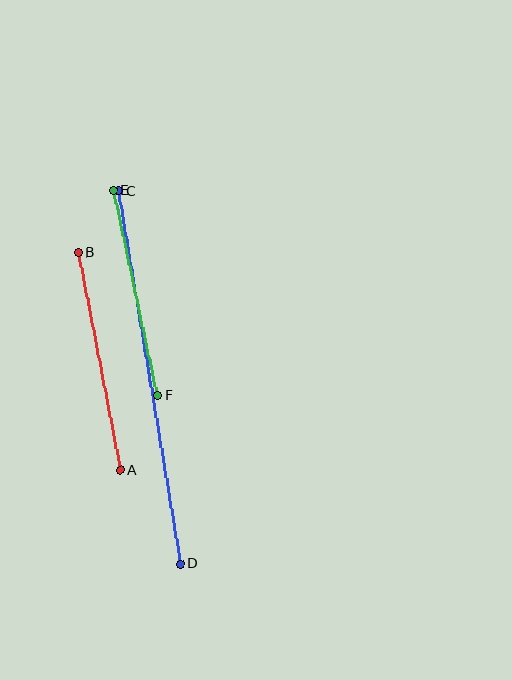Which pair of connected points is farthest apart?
Points C and D are farthest apart.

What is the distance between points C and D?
The distance is approximately 378 pixels.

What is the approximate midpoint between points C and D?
The midpoint is at approximately (150, 378) pixels.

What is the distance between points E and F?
The distance is approximately 210 pixels.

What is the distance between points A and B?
The distance is approximately 222 pixels.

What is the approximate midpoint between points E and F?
The midpoint is at approximately (135, 293) pixels.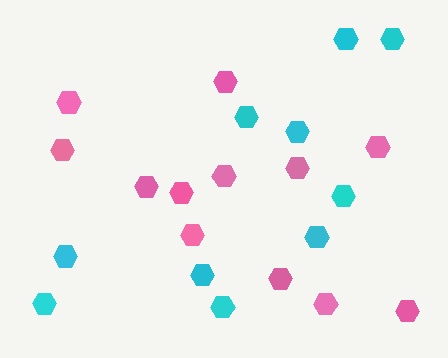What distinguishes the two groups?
There are 2 groups: one group of pink hexagons (12) and one group of cyan hexagons (10).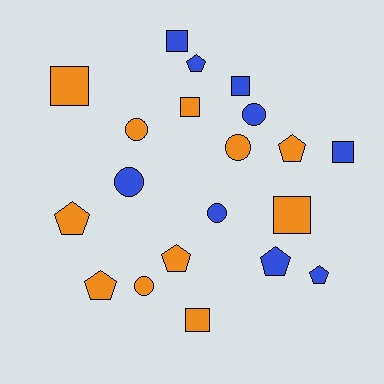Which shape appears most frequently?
Pentagon, with 7 objects.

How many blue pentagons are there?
There are 3 blue pentagons.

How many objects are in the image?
There are 20 objects.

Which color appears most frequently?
Orange, with 11 objects.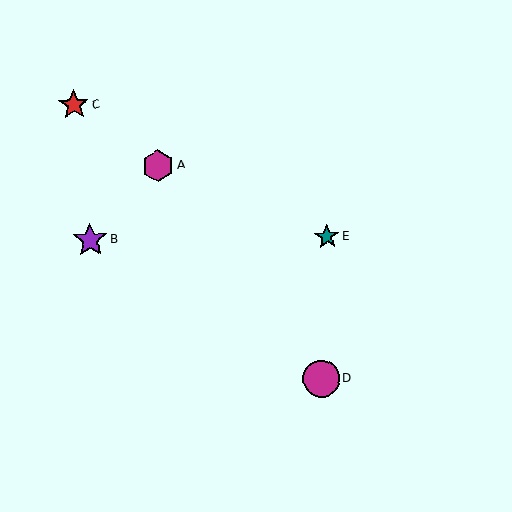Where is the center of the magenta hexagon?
The center of the magenta hexagon is at (158, 166).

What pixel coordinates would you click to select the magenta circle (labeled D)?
Click at (321, 379) to select the magenta circle D.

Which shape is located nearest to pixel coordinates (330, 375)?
The magenta circle (labeled D) at (321, 379) is nearest to that location.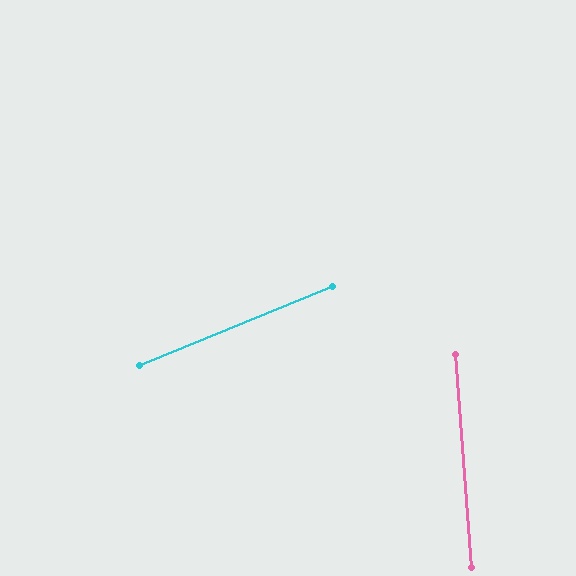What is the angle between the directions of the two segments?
Approximately 72 degrees.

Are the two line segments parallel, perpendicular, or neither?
Neither parallel nor perpendicular — they differ by about 72°.